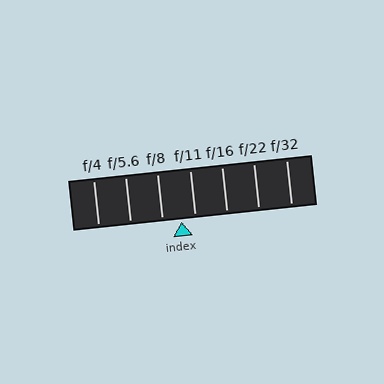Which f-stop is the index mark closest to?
The index mark is closest to f/11.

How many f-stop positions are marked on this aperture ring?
There are 7 f-stop positions marked.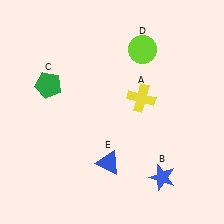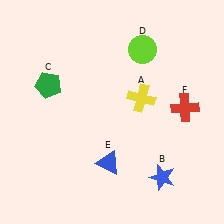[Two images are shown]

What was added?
A red cross (F) was added in Image 2.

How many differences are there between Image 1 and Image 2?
There is 1 difference between the two images.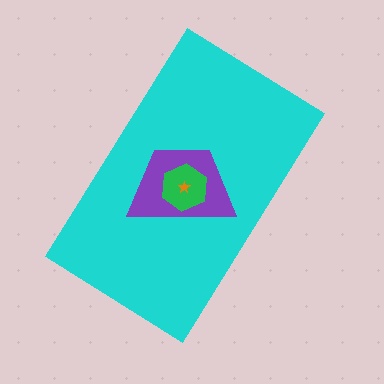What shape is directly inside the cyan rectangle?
The purple trapezoid.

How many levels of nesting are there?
4.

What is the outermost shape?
The cyan rectangle.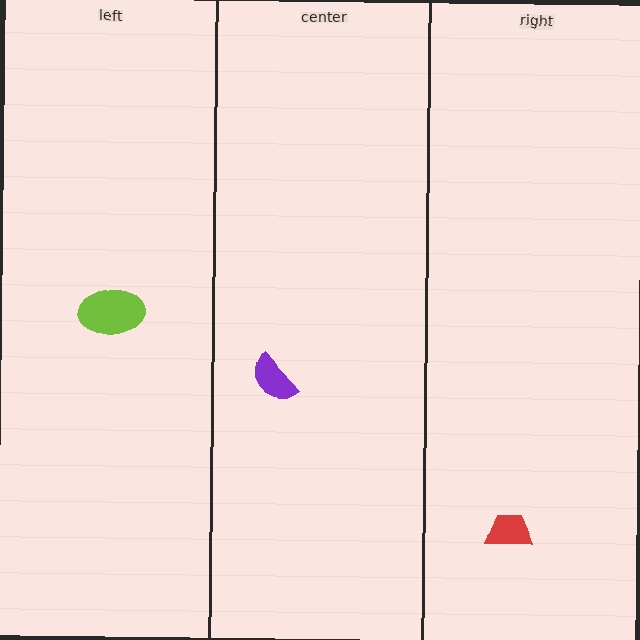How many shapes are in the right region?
1.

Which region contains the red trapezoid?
The right region.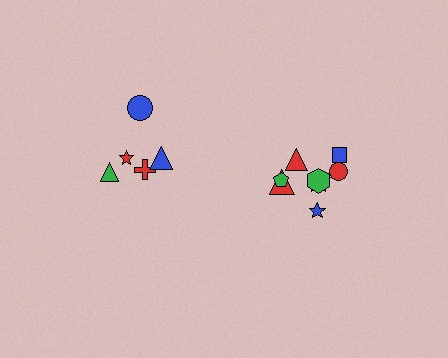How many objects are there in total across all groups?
There are 13 objects.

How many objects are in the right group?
There are 8 objects.